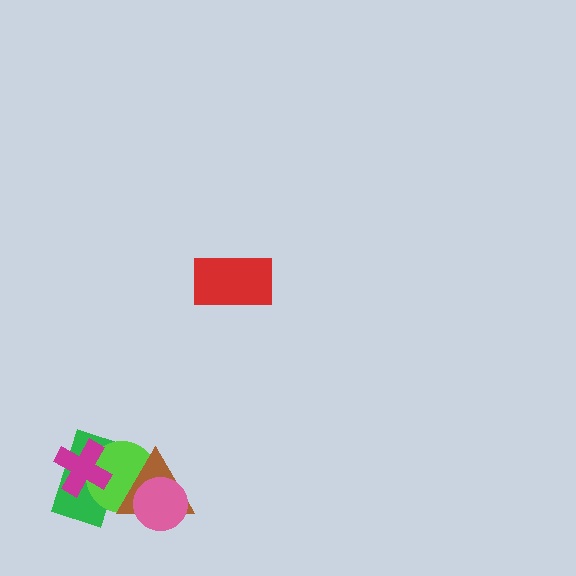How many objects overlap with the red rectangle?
0 objects overlap with the red rectangle.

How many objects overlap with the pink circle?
2 objects overlap with the pink circle.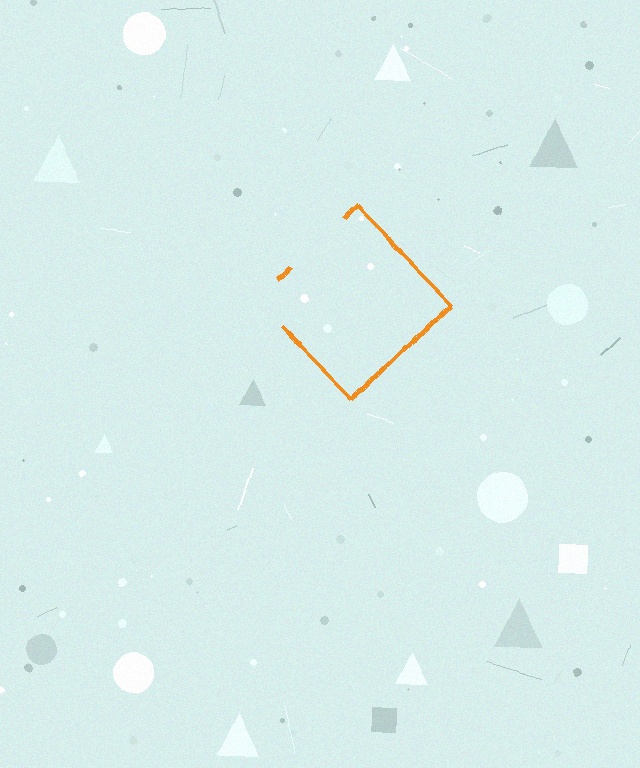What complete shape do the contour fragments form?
The contour fragments form a diamond.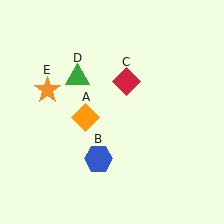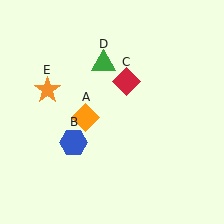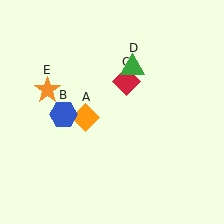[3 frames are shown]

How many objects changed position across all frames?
2 objects changed position: blue hexagon (object B), green triangle (object D).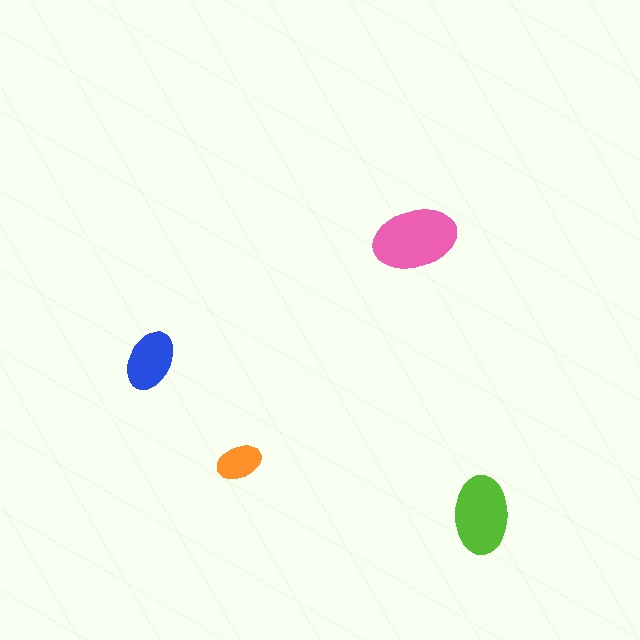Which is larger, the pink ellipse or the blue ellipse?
The pink one.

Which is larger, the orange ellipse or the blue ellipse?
The blue one.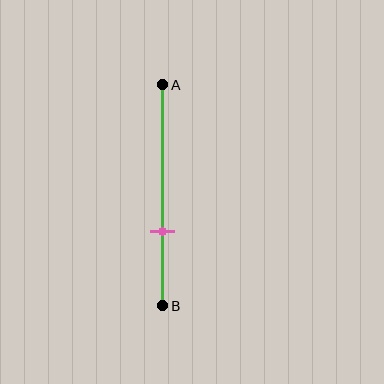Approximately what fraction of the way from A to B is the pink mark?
The pink mark is approximately 65% of the way from A to B.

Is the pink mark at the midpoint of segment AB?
No, the mark is at about 65% from A, not at the 50% midpoint.